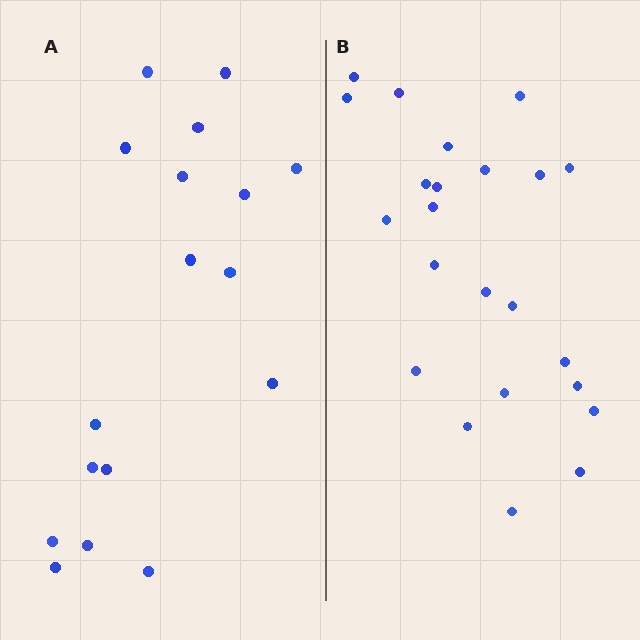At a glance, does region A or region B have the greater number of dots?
Region B (the right region) has more dots.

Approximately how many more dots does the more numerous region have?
Region B has about 6 more dots than region A.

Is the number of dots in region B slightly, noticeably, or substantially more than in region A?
Region B has noticeably more, but not dramatically so. The ratio is roughly 1.4 to 1.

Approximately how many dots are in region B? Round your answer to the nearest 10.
About 20 dots. (The exact count is 23, which rounds to 20.)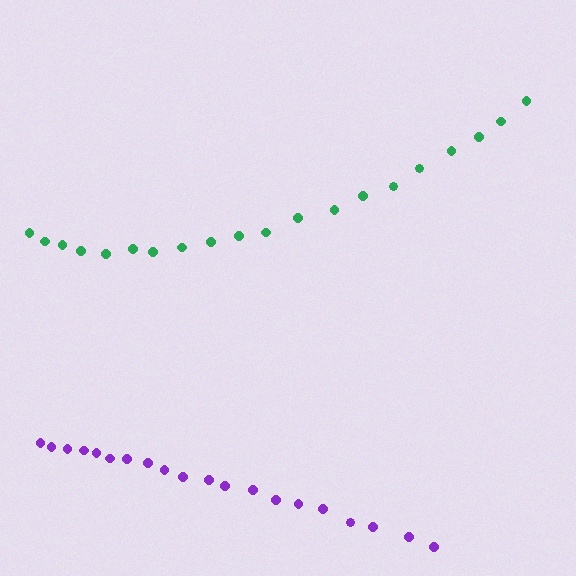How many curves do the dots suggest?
There are 2 distinct paths.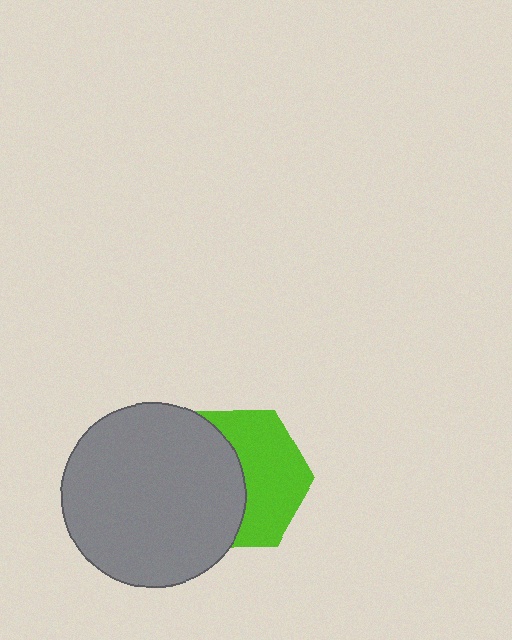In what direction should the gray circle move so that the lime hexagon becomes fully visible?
The gray circle should move left. That is the shortest direction to clear the overlap and leave the lime hexagon fully visible.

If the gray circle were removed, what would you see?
You would see the complete lime hexagon.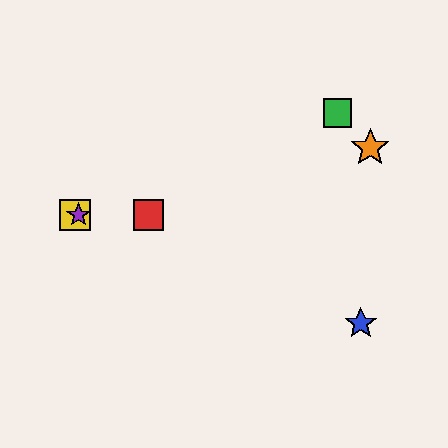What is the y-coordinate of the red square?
The red square is at y≈215.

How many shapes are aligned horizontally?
3 shapes (the red square, the yellow square, the purple star) are aligned horizontally.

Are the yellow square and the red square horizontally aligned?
Yes, both are at y≈215.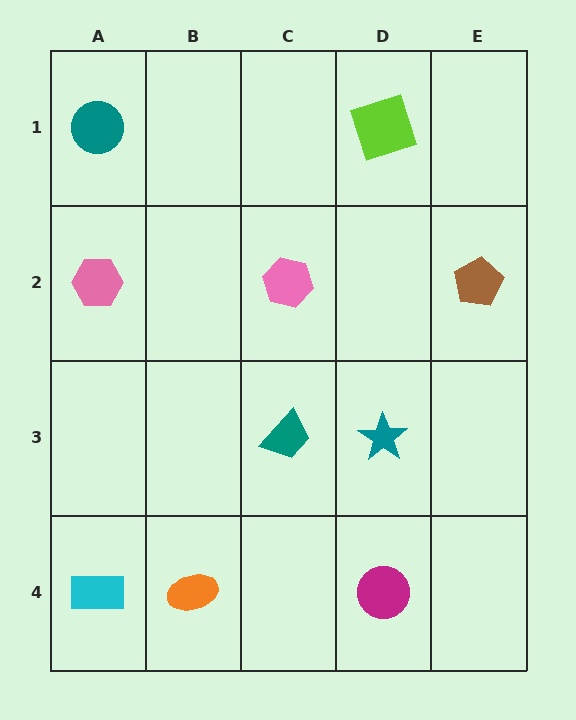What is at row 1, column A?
A teal circle.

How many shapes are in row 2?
3 shapes.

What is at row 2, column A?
A pink hexagon.